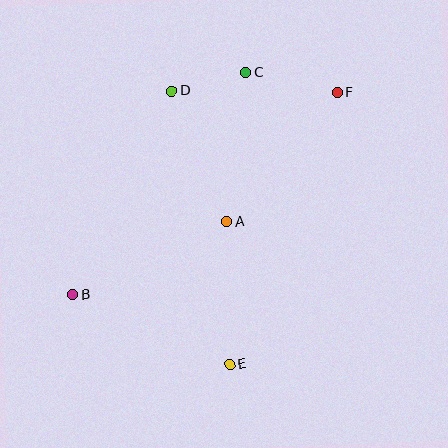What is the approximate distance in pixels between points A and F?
The distance between A and F is approximately 170 pixels.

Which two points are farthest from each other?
Points B and F are farthest from each other.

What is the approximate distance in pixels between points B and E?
The distance between B and E is approximately 171 pixels.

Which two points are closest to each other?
Points C and D are closest to each other.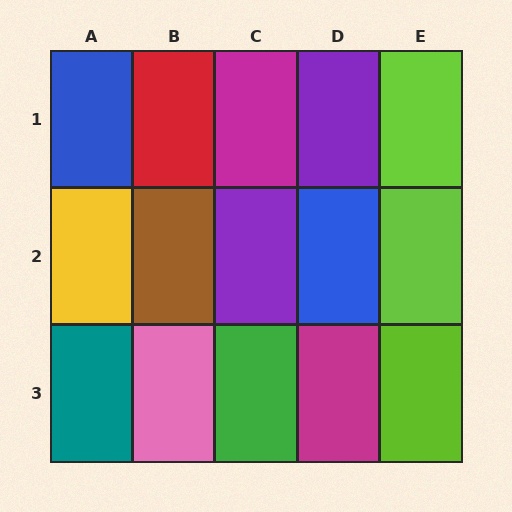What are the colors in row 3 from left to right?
Teal, pink, green, magenta, lime.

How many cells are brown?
1 cell is brown.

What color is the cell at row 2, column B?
Brown.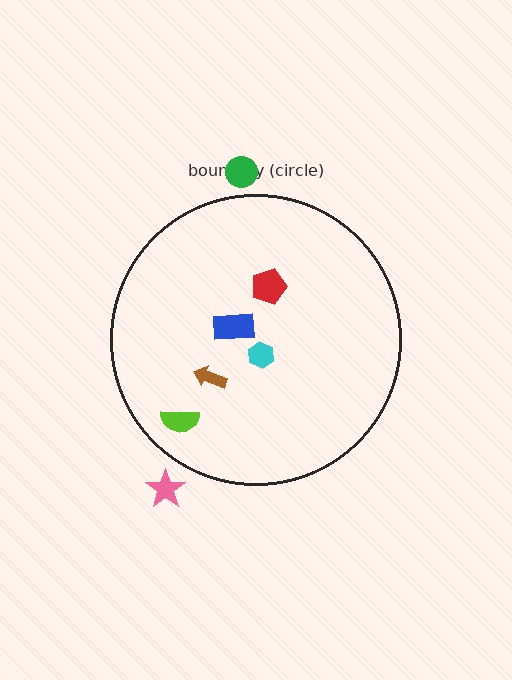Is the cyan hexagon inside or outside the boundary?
Inside.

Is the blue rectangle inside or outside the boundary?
Inside.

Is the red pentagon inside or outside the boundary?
Inside.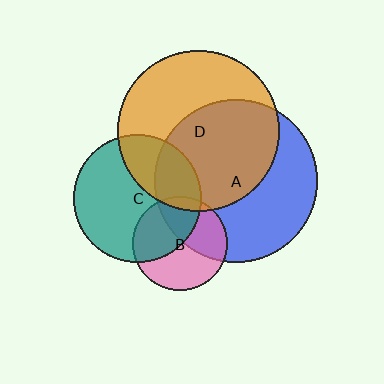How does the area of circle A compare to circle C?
Approximately 1.6 times.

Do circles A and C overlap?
Yes.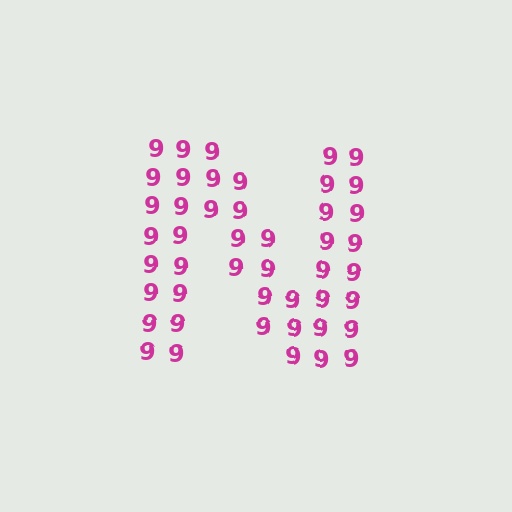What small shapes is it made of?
It is made of small digit 9's.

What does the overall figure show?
The overall figure shows the letter N.